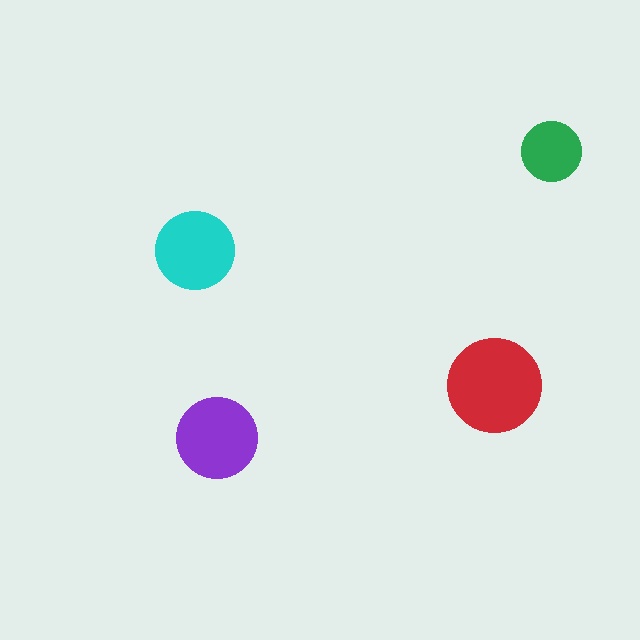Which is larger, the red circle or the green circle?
The red one.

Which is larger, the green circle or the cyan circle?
The cyan one.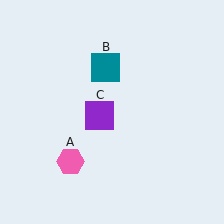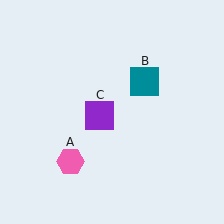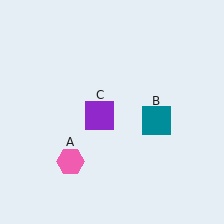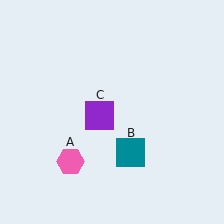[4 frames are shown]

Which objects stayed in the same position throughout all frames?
Pink hexagon (object A) and purple square (object C) remained stationary.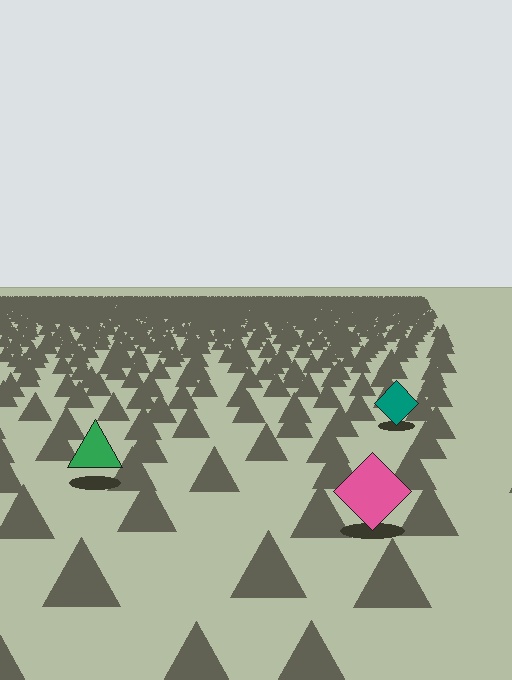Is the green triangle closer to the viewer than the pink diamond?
No. The pink diamond is closer — you can tell from the texture gradient: the ground texture is coarser near it.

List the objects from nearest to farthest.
From nearest to farthest: the pink diamond, the green triangle, the teal diamond.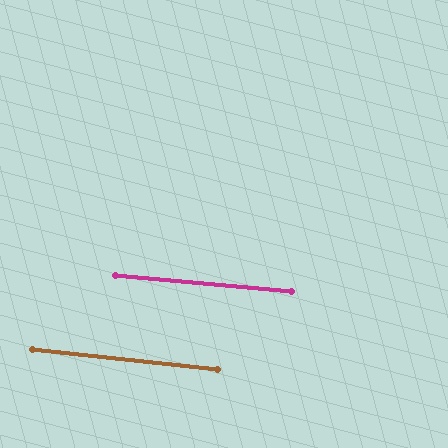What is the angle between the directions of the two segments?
Approximately 1 degree.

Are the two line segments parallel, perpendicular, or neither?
Parallel — their directions differ by only 1.3°.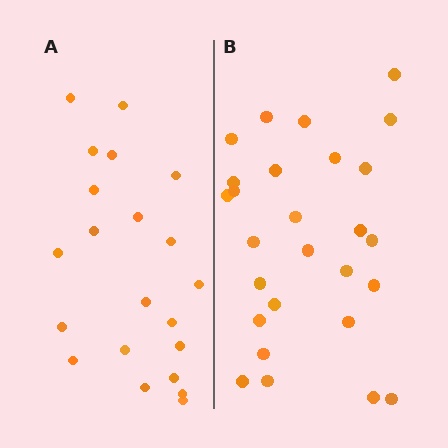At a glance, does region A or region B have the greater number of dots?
Region B (the right region) has more dots.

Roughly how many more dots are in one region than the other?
Region B has about 6 more dots than region A.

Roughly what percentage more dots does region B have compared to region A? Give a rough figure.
About 30% more.